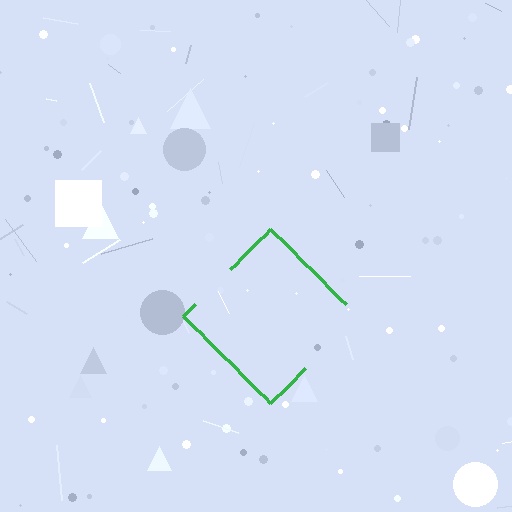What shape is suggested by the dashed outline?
The dashed outline suggests a diamond.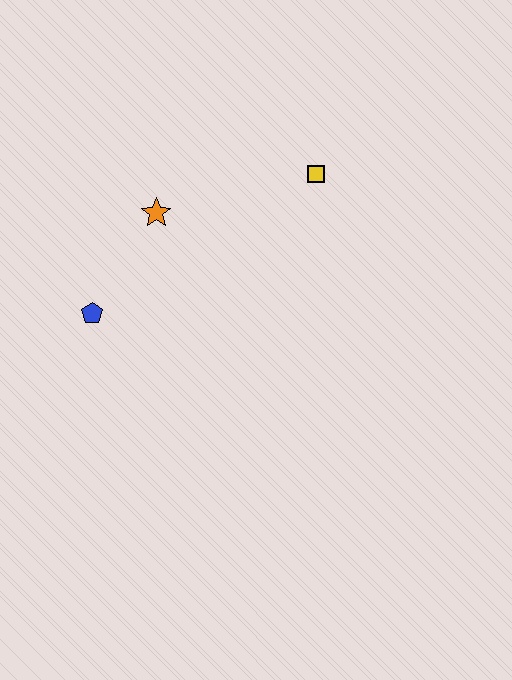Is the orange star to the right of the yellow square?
No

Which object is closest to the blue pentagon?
The orange star is closest to the blue pentagon.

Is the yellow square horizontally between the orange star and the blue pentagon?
No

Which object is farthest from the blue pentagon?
The yellow square is farthest from the blue pentagon.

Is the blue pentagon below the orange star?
Yes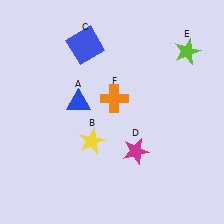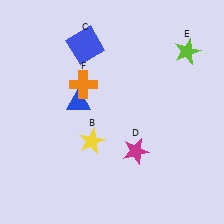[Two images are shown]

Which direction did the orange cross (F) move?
The orange cross (F) moved left.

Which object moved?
The orange cross (F) moved left.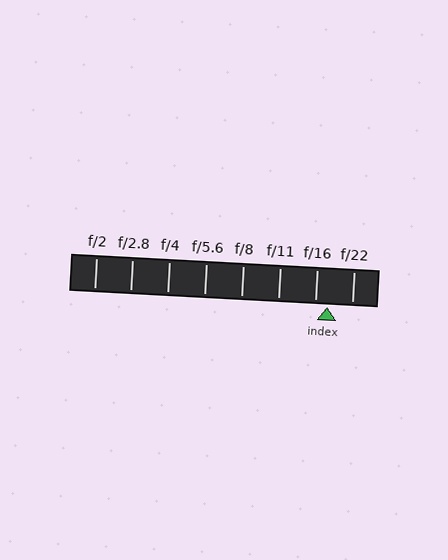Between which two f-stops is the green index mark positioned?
The index mark is between f/16 and f/22.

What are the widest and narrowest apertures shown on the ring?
The widest aperture shown is f/2 and the narrowest is f/22.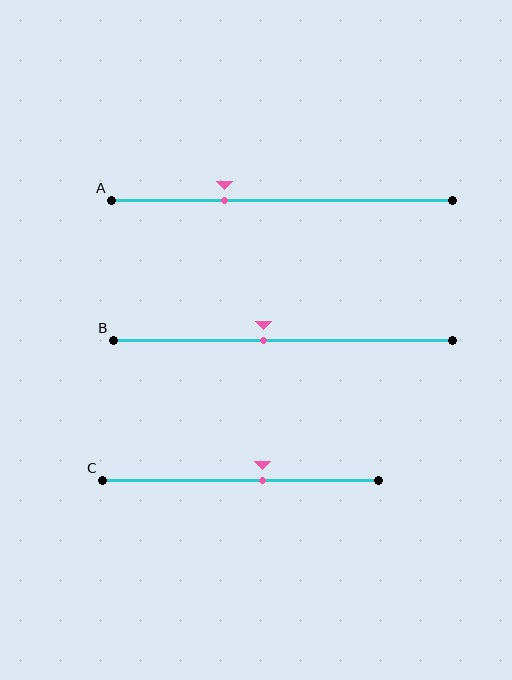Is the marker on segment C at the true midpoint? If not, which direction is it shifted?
No, the marker on segment C is shifted to the right by about 8% of the segment length.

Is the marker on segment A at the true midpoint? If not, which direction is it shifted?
No, the marker on segment A is shifted to the left by about 17% of the segment length.